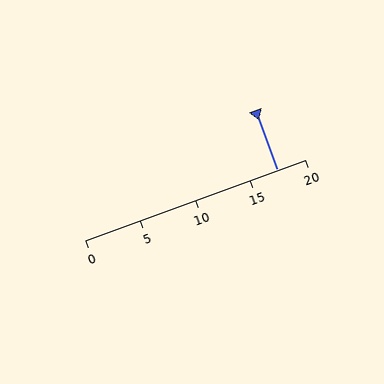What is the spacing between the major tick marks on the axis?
The major ticks are spaced 5 apart.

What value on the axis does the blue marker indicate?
The marker indicates approximately 17.5.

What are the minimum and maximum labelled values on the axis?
The axis runs from 0 to 20.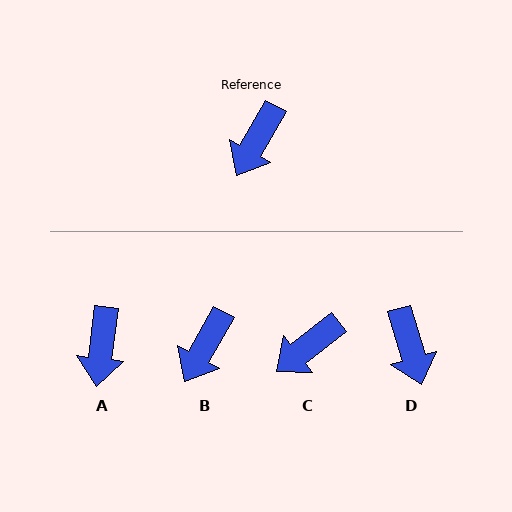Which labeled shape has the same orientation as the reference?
B.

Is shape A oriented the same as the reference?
No, it is off by about 23 degrees.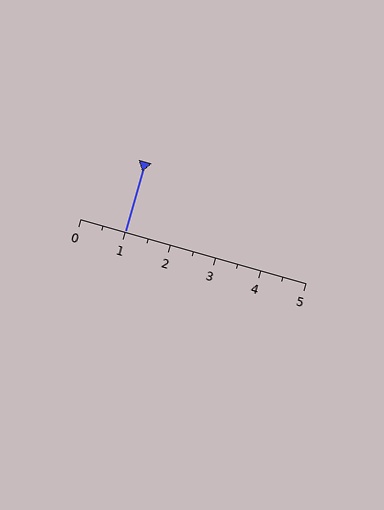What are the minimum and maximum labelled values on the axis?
The axis runs from 0 to 5.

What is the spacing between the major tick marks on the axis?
The major ticks are spaced 1 apart.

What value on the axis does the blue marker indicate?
The marker indicates approximately 1.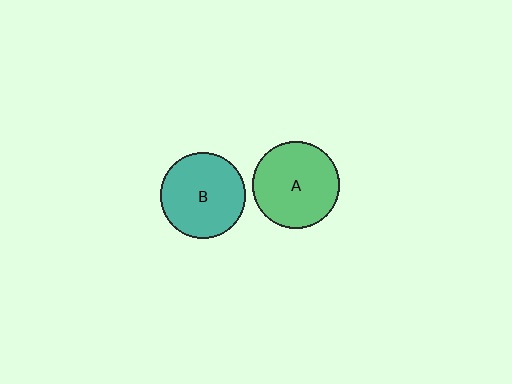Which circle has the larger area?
Circle A (green).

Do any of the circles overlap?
No, none of the circles overlap.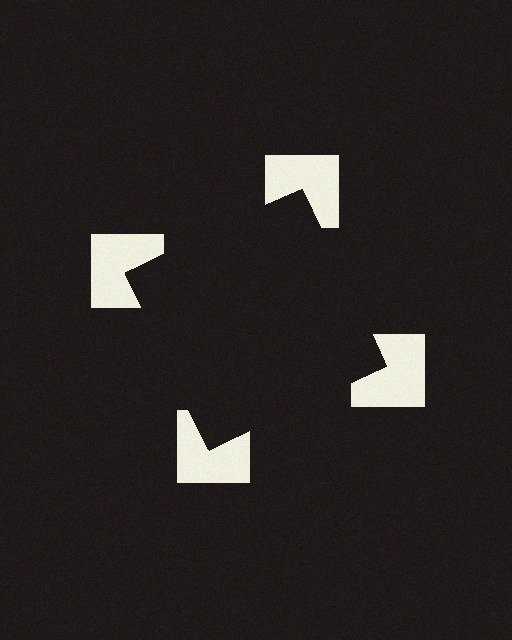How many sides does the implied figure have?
4 sides.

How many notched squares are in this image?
There are 4 — one at each vertex of the illusory square.